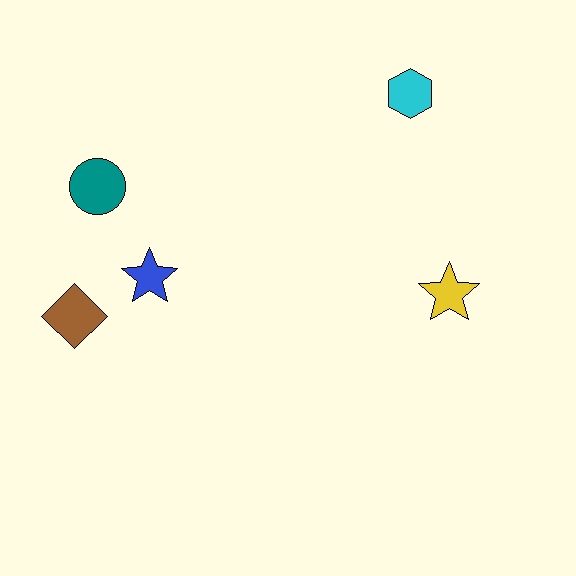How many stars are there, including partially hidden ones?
There are 2 stars.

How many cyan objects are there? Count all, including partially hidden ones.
There is 1 cyan object.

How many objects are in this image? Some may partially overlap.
There are 5 objects.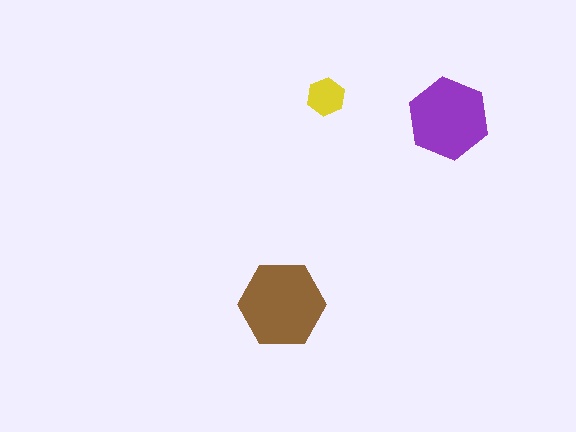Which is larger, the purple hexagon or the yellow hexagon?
The purple one.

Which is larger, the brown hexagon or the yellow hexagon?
The brown one.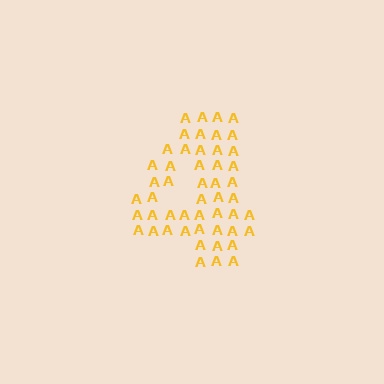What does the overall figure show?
The overall figure shows the digit 4.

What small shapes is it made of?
It is made of small letter A's.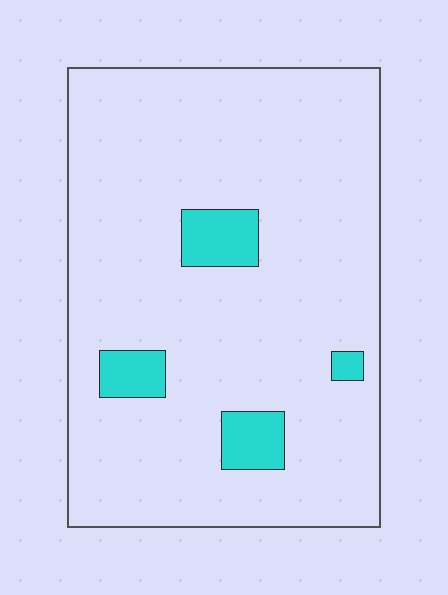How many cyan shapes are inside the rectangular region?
4.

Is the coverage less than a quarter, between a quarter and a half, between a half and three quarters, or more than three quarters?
Less than a quarter.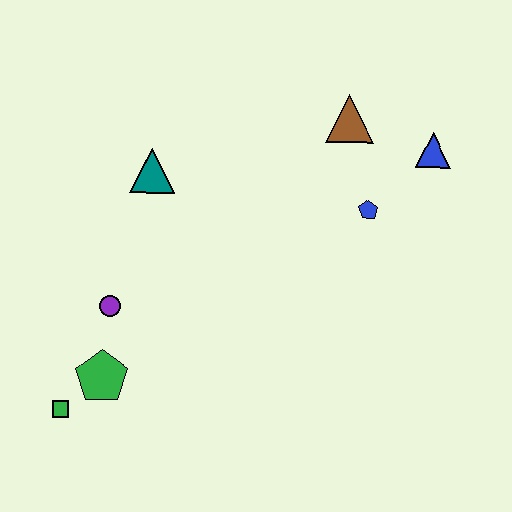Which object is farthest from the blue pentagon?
The green square is farthest from the blue pentagon.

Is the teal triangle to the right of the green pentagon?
Yes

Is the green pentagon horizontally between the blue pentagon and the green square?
Yes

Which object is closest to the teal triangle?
The purple circle is closest to the teal triangle.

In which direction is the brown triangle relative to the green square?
The brown triangle is above the green square.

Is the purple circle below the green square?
No